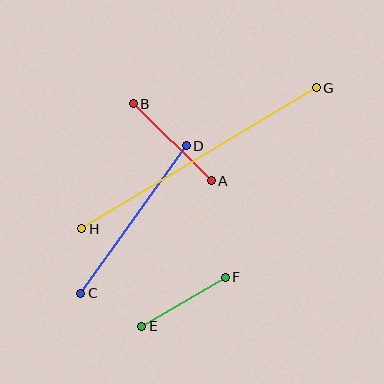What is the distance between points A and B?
The distance is approximately 110 pixels.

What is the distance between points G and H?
The distance is approximately 274 pixels.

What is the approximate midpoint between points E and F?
The midpoint is at approximately (184, 302) pixels.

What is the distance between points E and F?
The distance is approximately 97 pixels.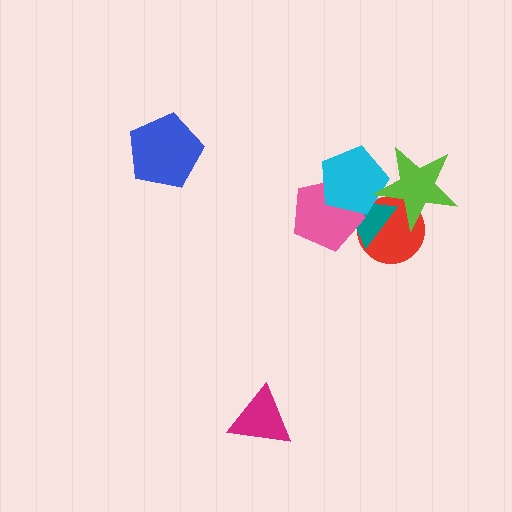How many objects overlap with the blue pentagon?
0 objects overlap with the blue pentagon.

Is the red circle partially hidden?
Yes, it is partially covered by another shape.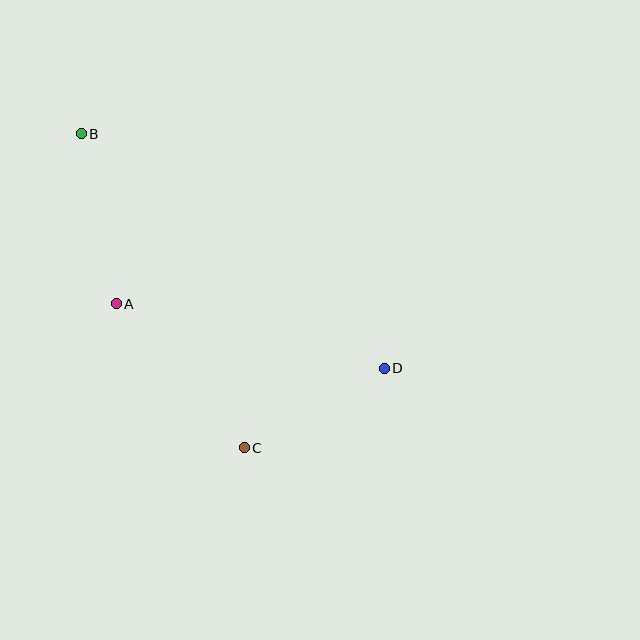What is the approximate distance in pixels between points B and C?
The distance between B and C is approximately 354 pixels.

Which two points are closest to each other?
Points C and D are closest to each other.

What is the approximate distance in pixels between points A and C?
The distance between A and C is approximately 192 pixels.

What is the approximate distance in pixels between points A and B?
The distance between A and B is approximately 174 pixels.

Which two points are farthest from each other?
Points B and D are farthest from each other.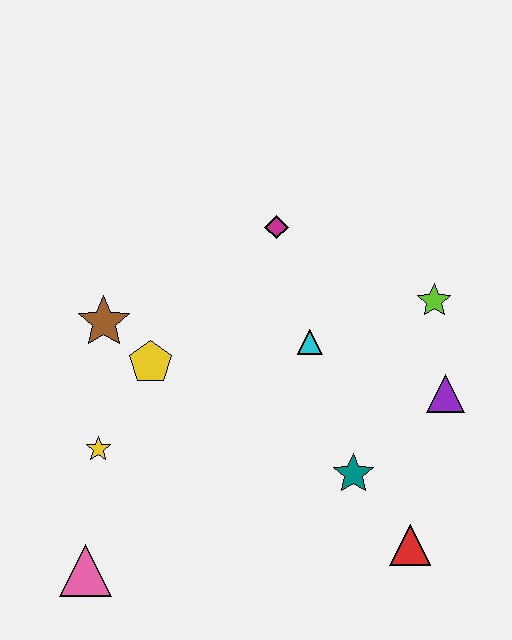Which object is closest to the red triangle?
The teal star is closest to the red triangle.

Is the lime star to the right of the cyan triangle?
Yes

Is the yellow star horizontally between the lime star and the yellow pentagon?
No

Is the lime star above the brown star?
Yes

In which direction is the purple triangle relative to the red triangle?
The purple triangle is above the red triangle.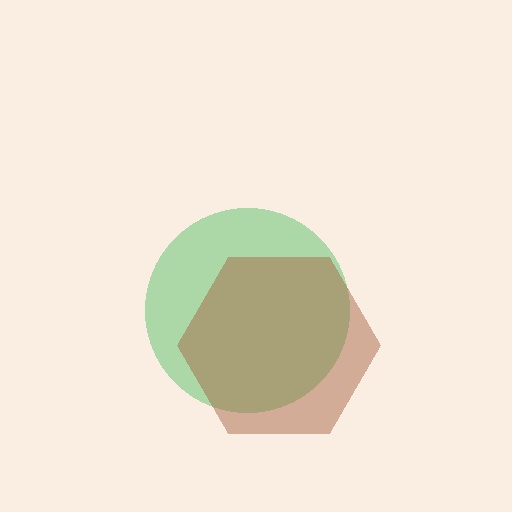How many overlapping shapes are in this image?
There are 2 overlapping shapes in the image.